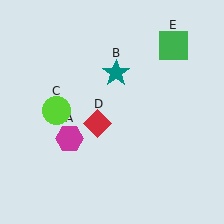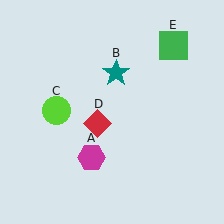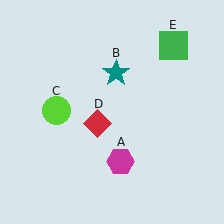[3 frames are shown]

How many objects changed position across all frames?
1 object changed position: magenta hexagon (object A).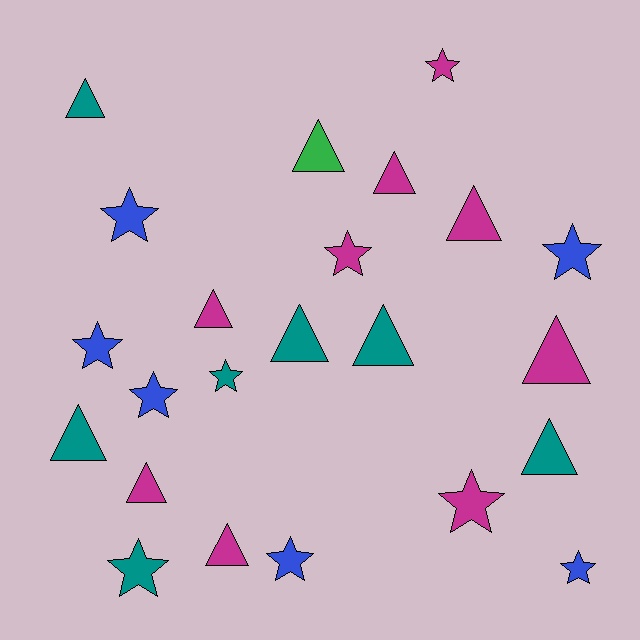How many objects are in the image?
There are 23 objects.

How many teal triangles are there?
There are 5 teal triangles.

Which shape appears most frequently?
Triangle, with 12 objects.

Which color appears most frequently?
Magenta, with 9 objects.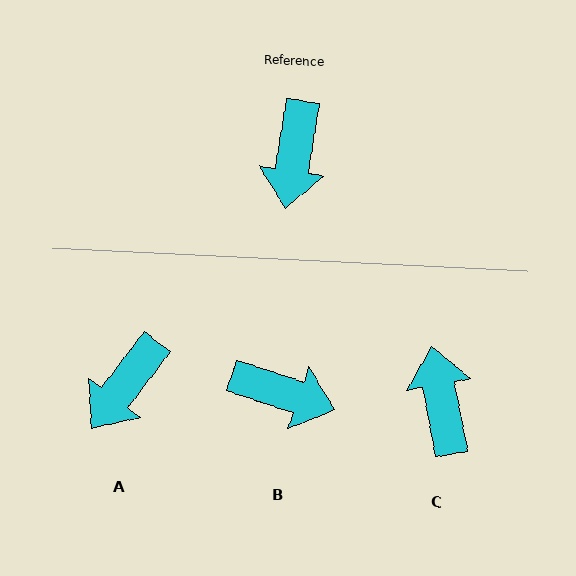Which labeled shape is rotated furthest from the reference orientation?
C, about 160 degrees away.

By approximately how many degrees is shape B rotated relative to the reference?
Approximately 80 degrees counter-clockwise.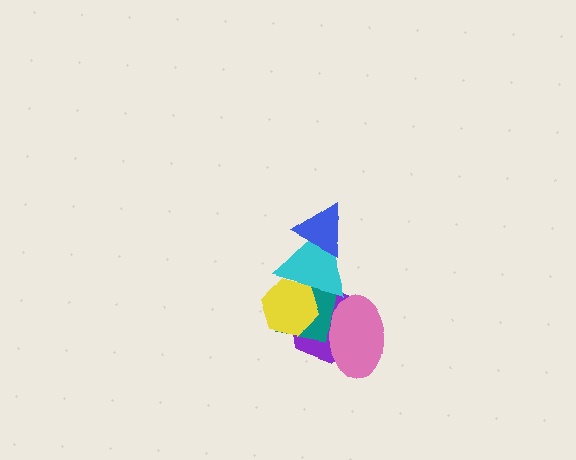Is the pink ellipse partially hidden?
No, no other shape covers it.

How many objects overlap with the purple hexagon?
4 objects overlap with the purple hexagon.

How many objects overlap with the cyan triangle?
4 objects overlap with the cyan triangle.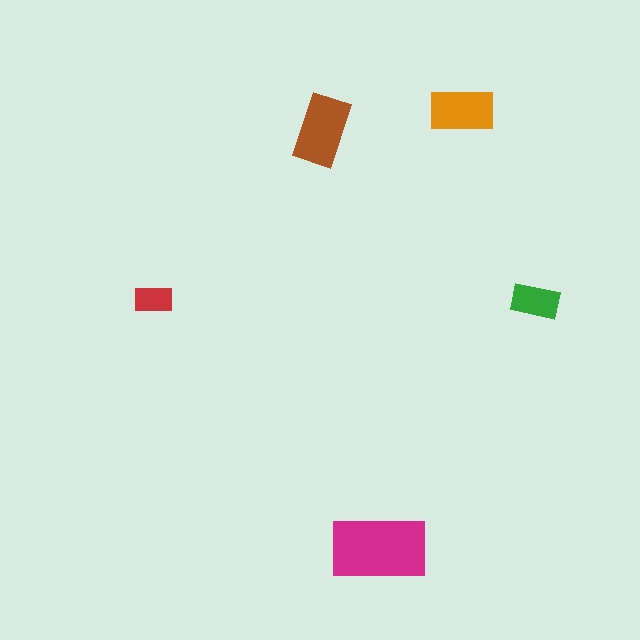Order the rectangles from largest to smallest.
the magenta one, the brown one, the orange one, the green one, the red one.